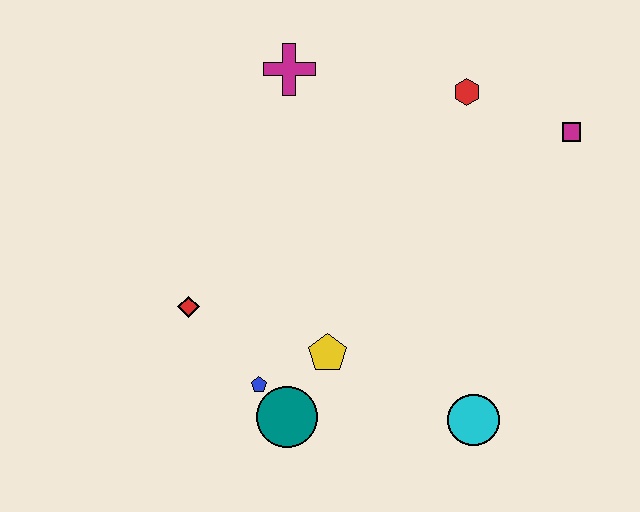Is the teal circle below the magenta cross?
Yes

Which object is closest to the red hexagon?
The magenta square is closest to the red hexagon.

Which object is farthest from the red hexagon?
The teal circle is farthest from the red hexagon.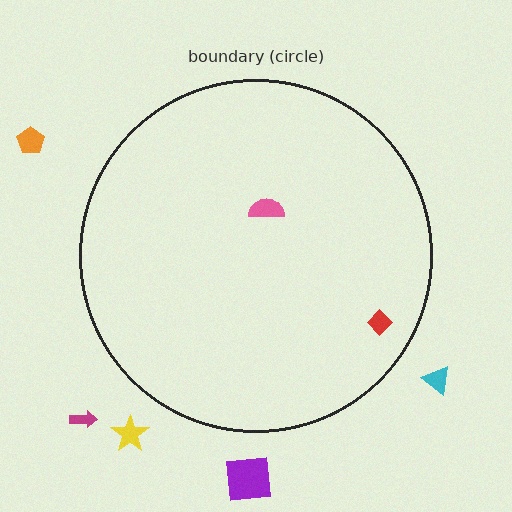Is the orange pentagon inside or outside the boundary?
Outside.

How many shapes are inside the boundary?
2 inside, 5 outside.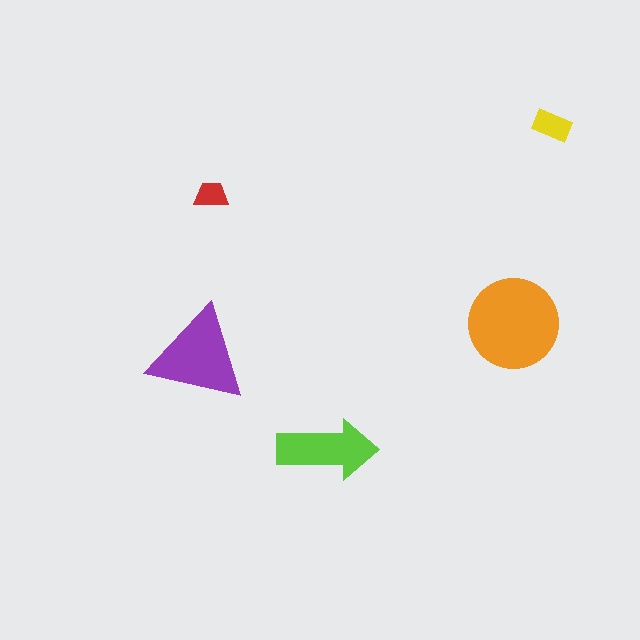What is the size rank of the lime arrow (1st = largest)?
3rd.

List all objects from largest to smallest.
The orange circle, the purple triangle, the lime arrow, the yellow rectangle, the red trapezoid.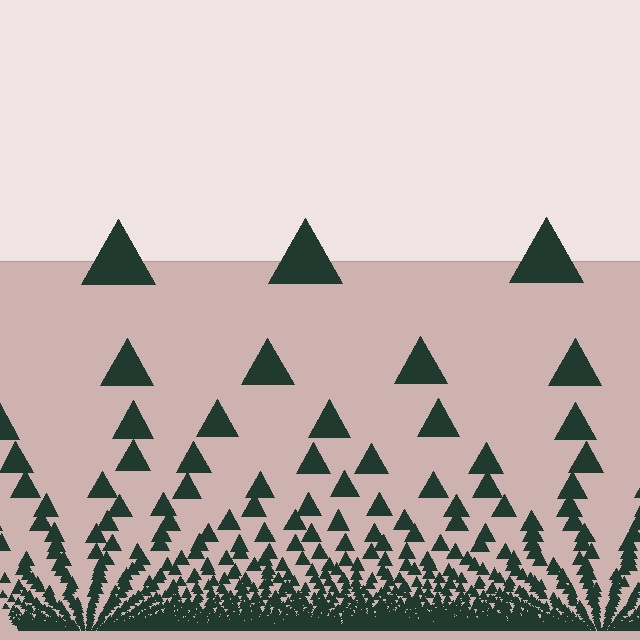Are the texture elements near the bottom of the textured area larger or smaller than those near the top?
Smaller. The gradient is inverted — elements near the bottom are smaller and denser.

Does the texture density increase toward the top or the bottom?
Density increases toward the bottom.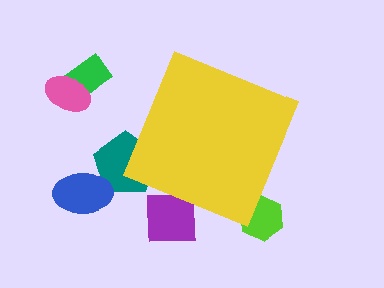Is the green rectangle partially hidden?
No, the green rectangle is fully visible.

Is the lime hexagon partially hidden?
Yes, the lime hexagon is partially hidden behind the yellow diamond.